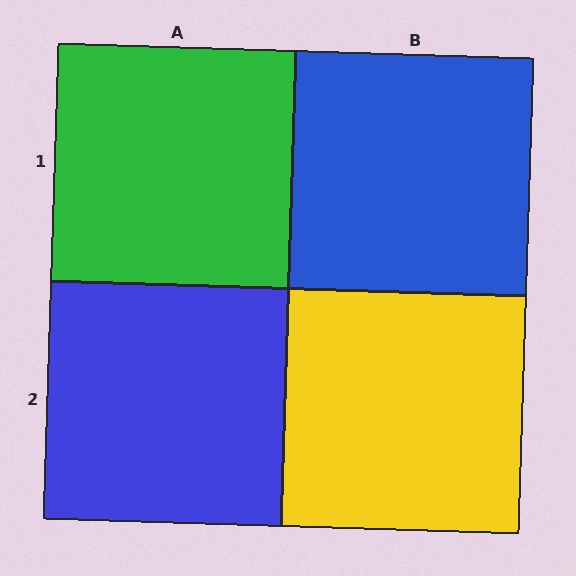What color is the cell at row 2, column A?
Blue.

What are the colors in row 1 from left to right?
Green, blue.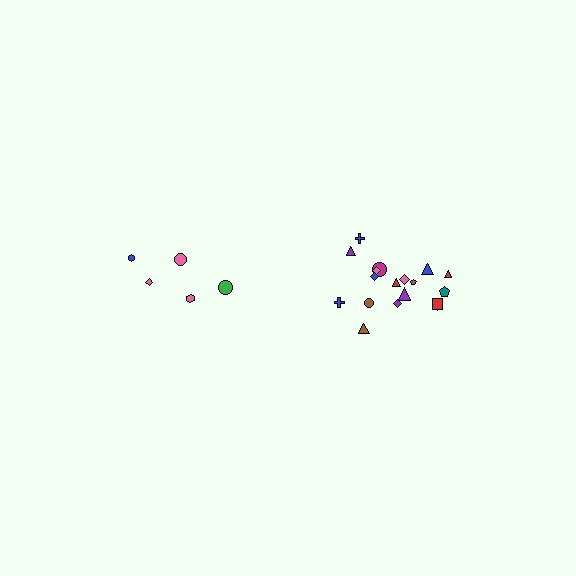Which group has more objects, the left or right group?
The right group.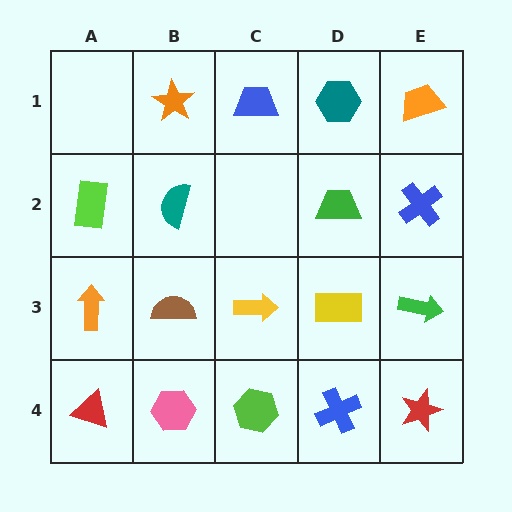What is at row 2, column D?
A green trapezoid.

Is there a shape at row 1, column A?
No, that cell is empty.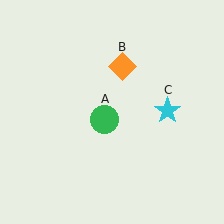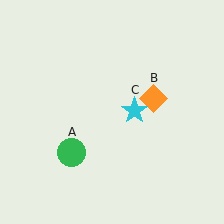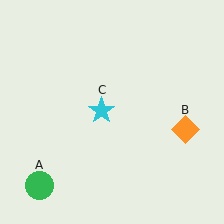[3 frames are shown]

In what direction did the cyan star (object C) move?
The cyan star (object C) moved left.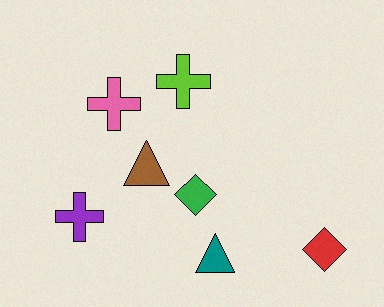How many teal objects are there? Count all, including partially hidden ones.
There is 1 teal object.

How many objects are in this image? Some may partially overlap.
There are 7 objects.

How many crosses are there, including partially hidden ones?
There are 3 crosses.